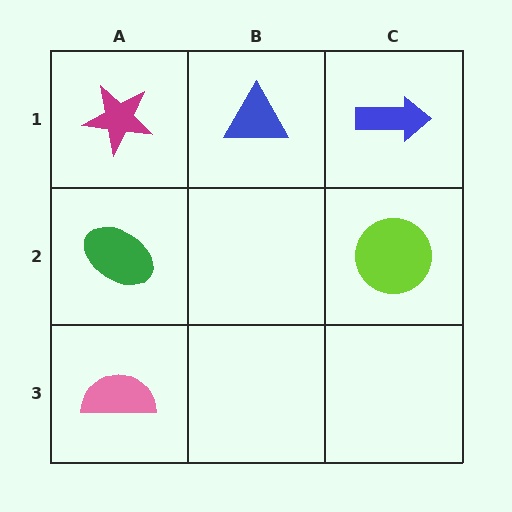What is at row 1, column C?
A blue arrow.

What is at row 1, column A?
A magenta star.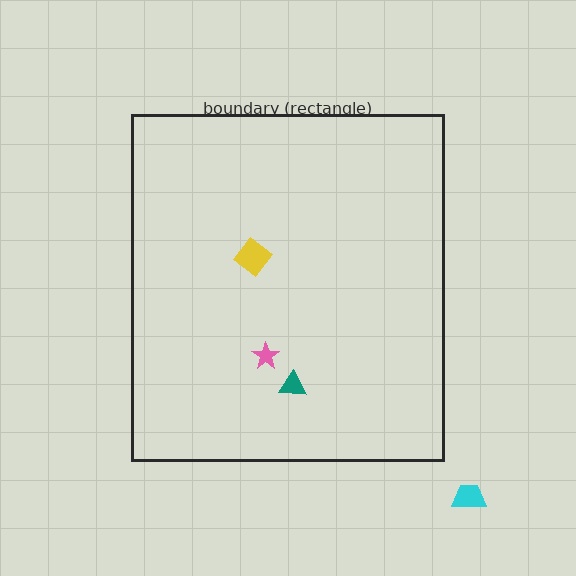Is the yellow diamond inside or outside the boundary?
Inside.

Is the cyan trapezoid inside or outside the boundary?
Outside.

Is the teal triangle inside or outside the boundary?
Inside.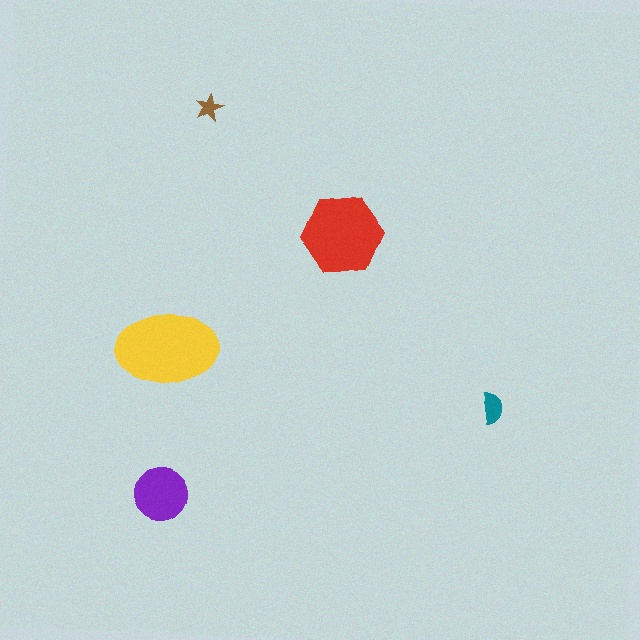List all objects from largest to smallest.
The yellow ellipse, the red hexagon, the purple circle, the teal semicircle, the brown star.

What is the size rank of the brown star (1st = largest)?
5th.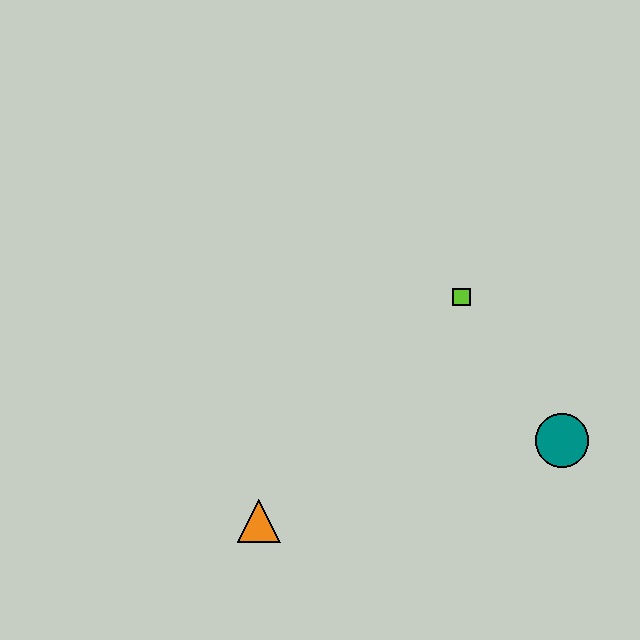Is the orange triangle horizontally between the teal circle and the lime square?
No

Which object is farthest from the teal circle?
The orange triangle is farthest from the teal circle.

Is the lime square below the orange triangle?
No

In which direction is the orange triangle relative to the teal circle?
The orange triangle is to the left of the teal circle.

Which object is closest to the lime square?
The teal circle is closest to the lime square.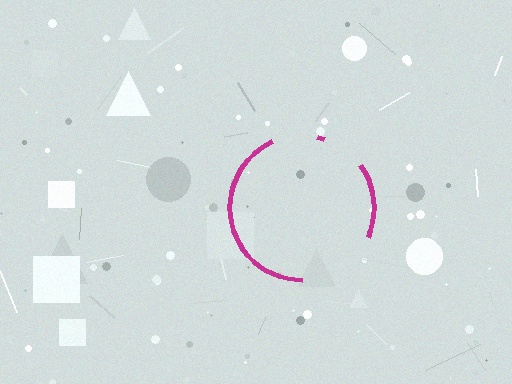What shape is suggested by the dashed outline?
The dashed outline suggests a circle.